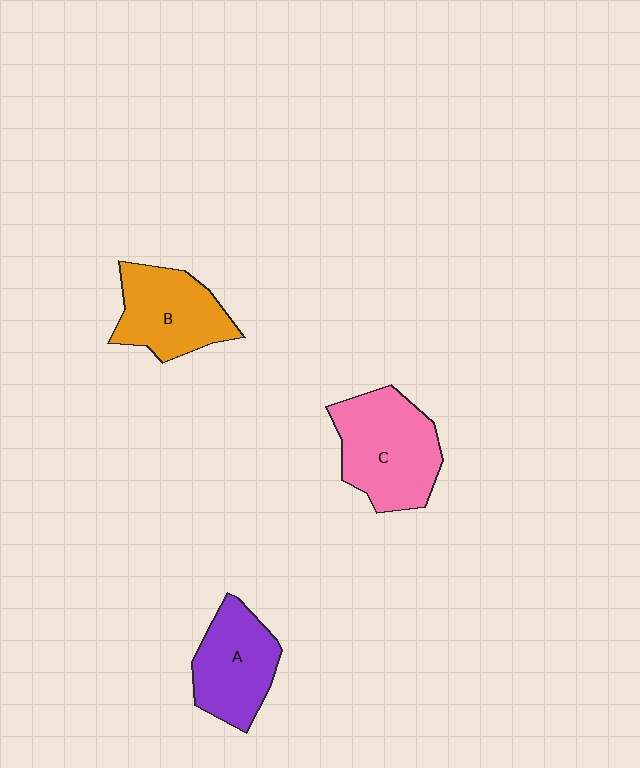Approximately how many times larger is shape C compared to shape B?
Approximately 1.2 times.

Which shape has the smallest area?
Shape A (purple).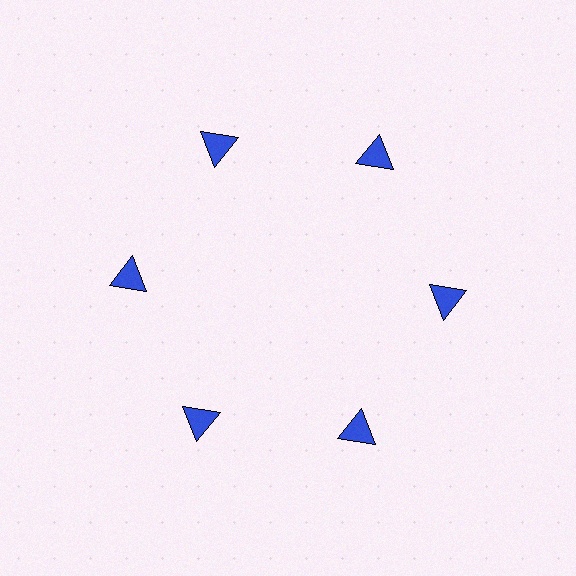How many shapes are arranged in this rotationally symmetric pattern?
There are 6 shapes, arranged in 6 groups of 1.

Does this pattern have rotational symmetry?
Yes, this pattern has 6-fold rotational symmetry. It looks the same after rotating 60 degrees around the center.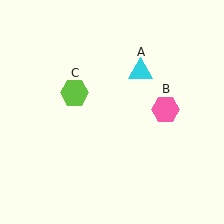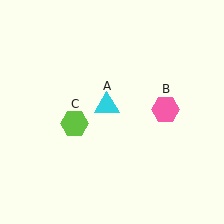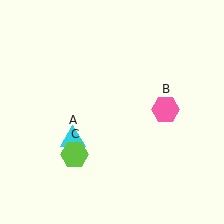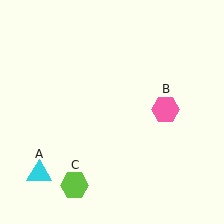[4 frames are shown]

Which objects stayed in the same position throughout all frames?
Pink hexagon (object B) remained stationary.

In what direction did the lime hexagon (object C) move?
The lime hexagon (object C) moved down.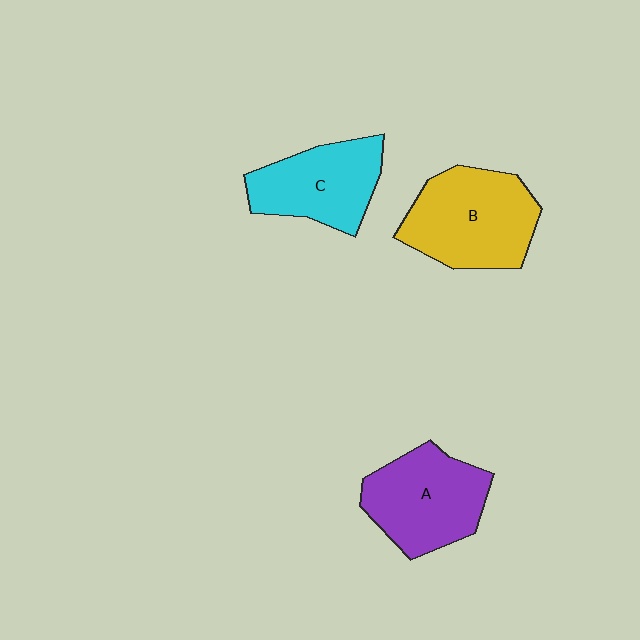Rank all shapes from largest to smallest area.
From largest to smallest: B (yellow), A (purple), C (cyan).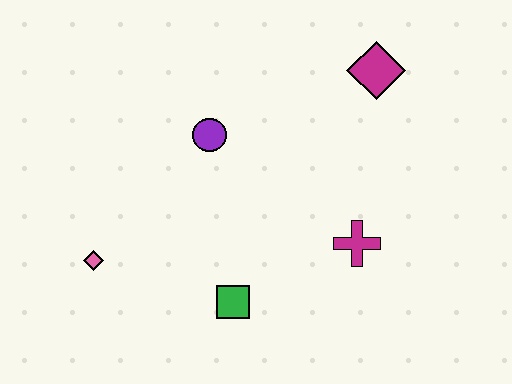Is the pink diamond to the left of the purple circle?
Yes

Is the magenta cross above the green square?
Yes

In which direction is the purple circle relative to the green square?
The purple circle is above the green square.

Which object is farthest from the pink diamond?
The magenta diamond is farthest from the pink diamond.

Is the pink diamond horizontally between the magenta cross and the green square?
No